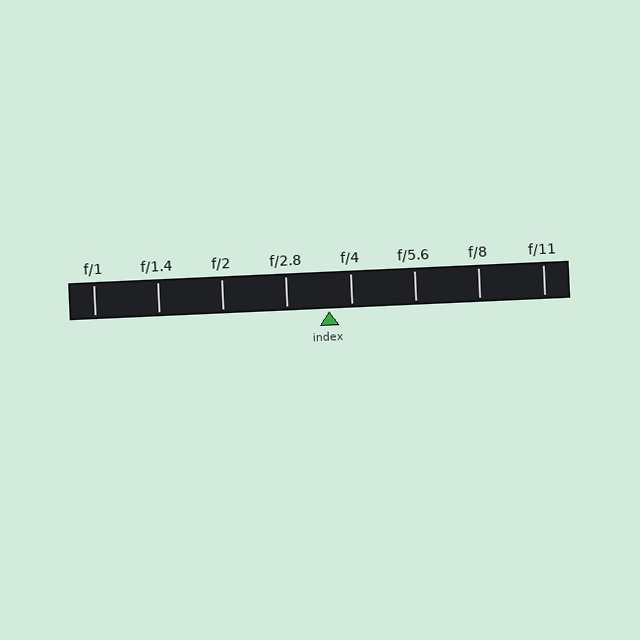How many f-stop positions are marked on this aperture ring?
There are 8 f-stop positions marked.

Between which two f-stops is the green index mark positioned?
The index mark is between f/2.8 and f/4.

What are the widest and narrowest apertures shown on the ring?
The widest aperture shown is f/1 and the narrowest is f/11.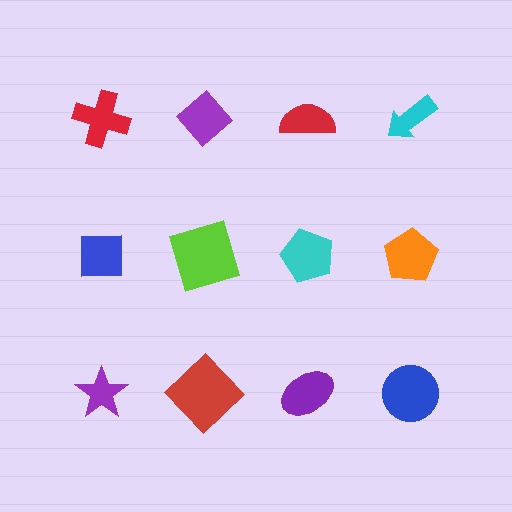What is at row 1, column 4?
A cyan arrow.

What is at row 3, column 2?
A red diamond.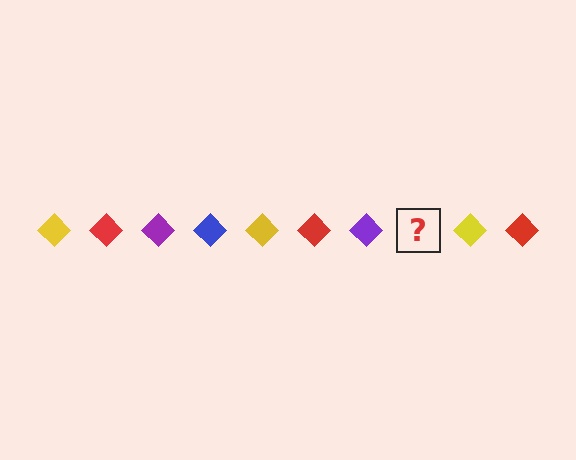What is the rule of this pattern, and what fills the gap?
The rule is that the pattern cycles through yellow, red, purple, blue diamonds. The gap should be filled with a blue diamond.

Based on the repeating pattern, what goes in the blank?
The blank should be a blue diamond.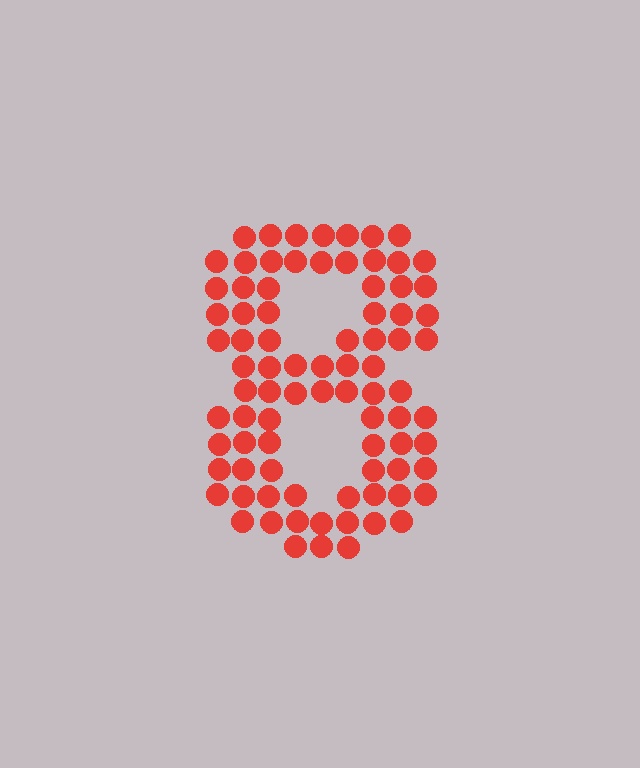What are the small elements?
The small elements are circles.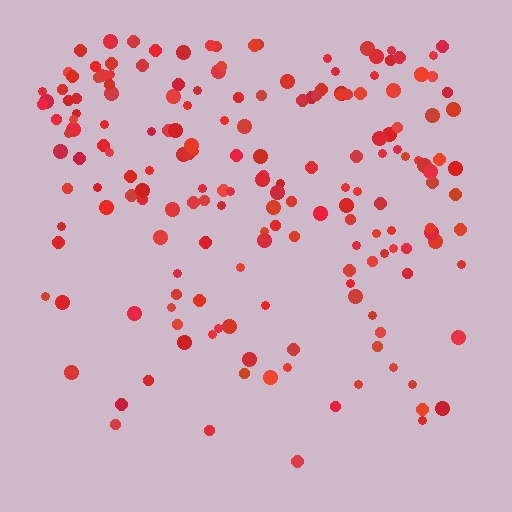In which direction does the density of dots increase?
From bottom to top, with the top side densest.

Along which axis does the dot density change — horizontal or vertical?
Vertical.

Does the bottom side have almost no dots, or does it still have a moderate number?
Still a moderate number, just noticeably fewer than the top.